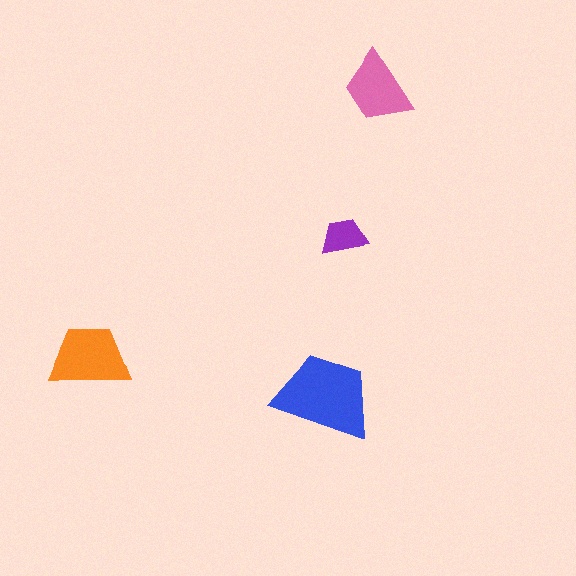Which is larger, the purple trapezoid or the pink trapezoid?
The pink one.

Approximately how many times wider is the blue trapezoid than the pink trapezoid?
About 1.5 times wider.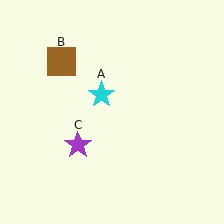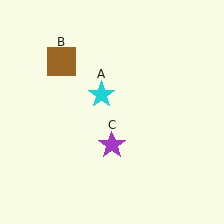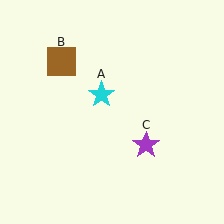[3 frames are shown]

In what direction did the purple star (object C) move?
The purple star (object C) moved right.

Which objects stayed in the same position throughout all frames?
Cyan star (object A) and brown square (object B) remained stationary.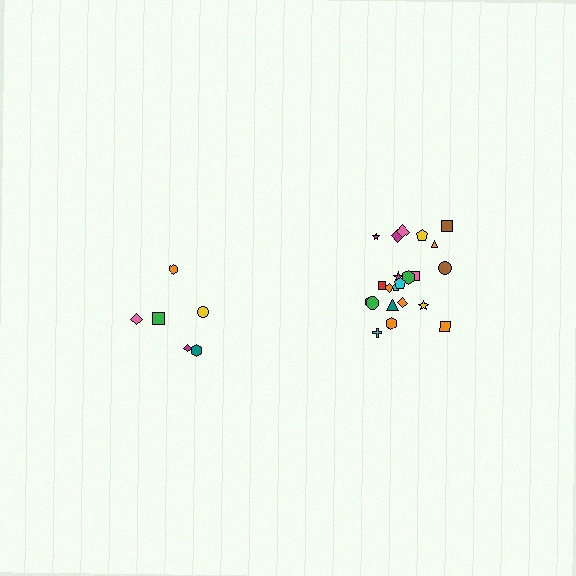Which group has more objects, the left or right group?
The right group.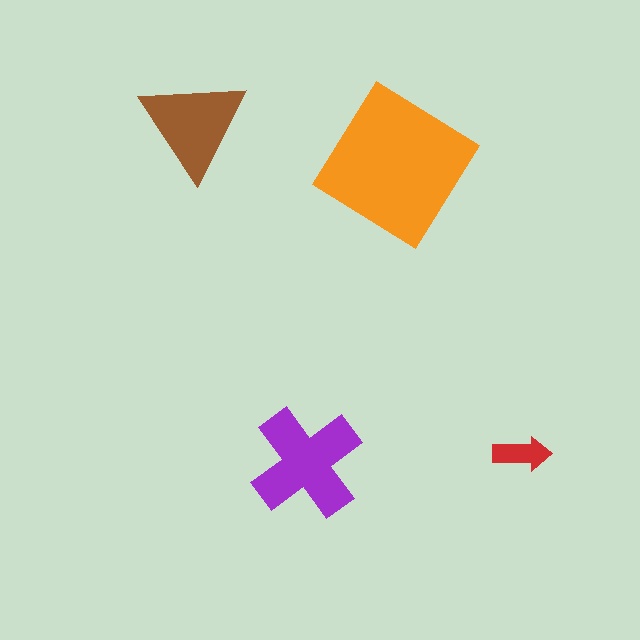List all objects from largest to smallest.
The orange diamond, the purple cross, the brown triangle, the red arrow.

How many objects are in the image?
There are 4 objects in the image.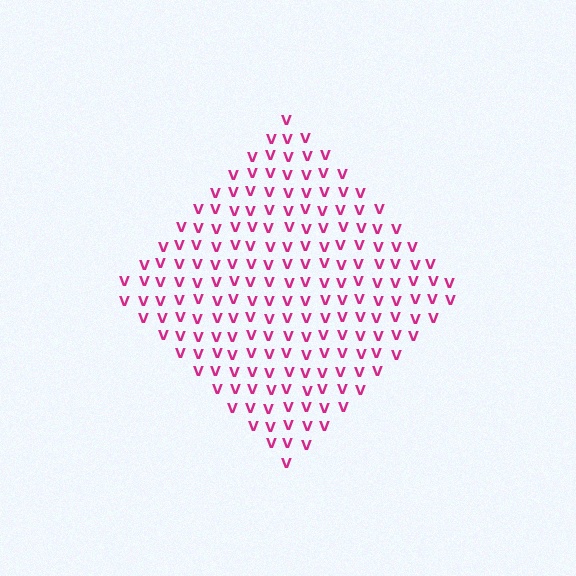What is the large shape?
The large shape is a diamond.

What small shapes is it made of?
It is made of small letter V's.